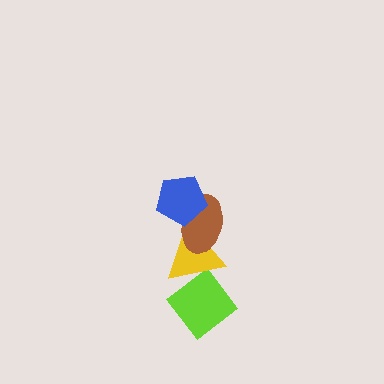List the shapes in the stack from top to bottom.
From top to bottom: the blue pentagon, the brown ellipse, the yellow triangle, the lime diamond.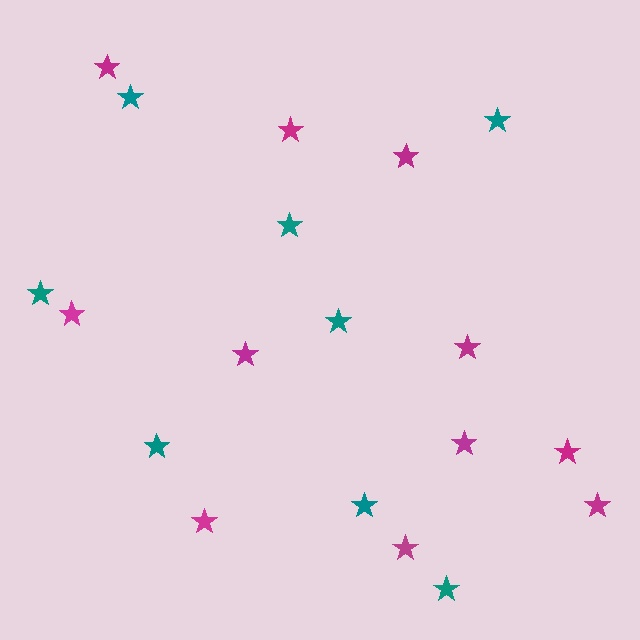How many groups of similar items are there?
There are 2 groups: one group of teal stars (8) and one group of magenta stars (11).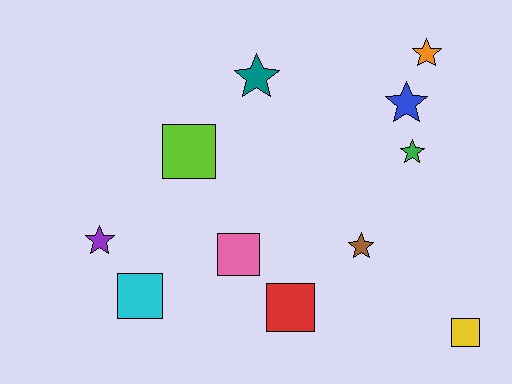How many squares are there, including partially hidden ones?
There are 5 squares.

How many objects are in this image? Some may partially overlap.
There are 11 objects.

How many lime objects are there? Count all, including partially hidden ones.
There is 1 lime object.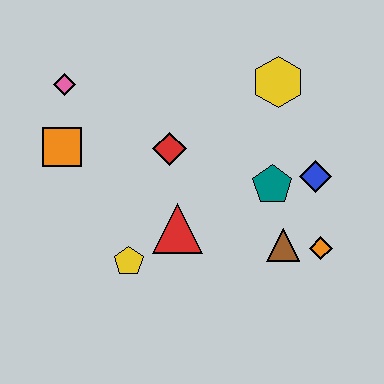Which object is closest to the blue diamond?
The teal pentagon is closest to the blue diamond.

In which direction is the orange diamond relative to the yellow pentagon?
The orange diamond is to the right of the yellow pentagon.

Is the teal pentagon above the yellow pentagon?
Yes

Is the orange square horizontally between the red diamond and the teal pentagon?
No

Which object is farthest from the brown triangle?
The pink diamond is farthest from the brown triangle.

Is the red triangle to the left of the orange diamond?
Yes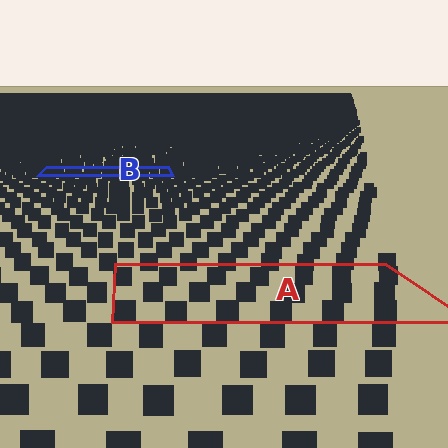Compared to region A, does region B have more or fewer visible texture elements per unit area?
Region B has more texture elements per unit area — they are packed more densely because it is farther away.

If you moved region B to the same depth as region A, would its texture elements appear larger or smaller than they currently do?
They would appear larger. At a closer depth, the same texture elements are projected at a bigger on-screen size.